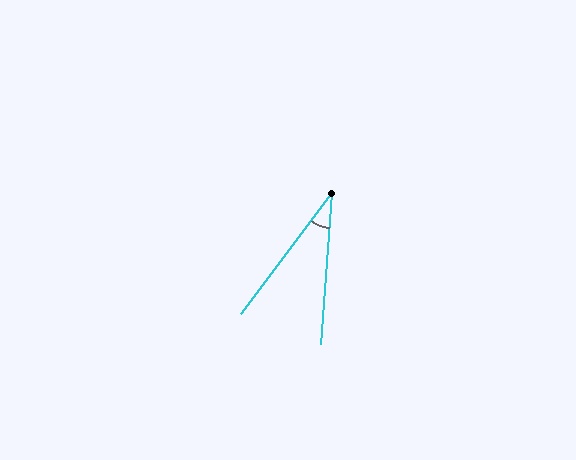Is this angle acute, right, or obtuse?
It is acute.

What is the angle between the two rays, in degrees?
Approximately 33 degrees.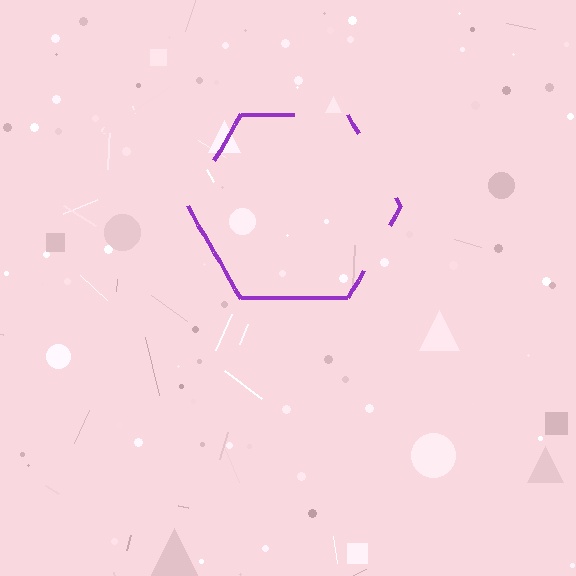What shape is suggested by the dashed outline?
The dashed outline suggests a hexagon.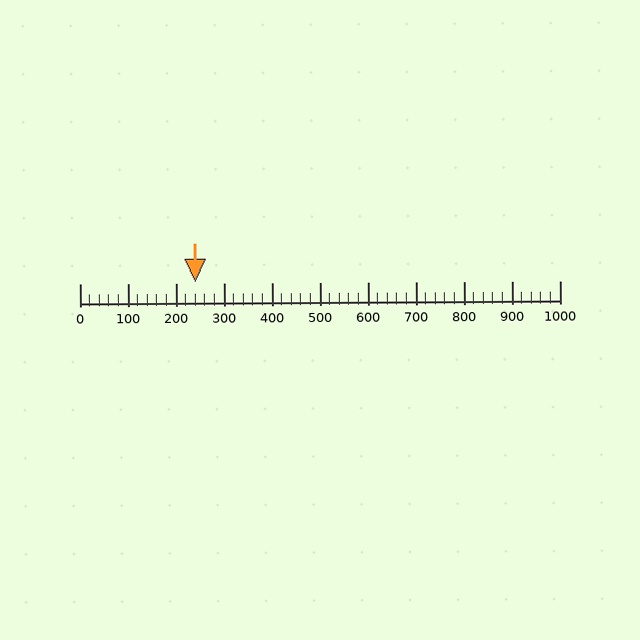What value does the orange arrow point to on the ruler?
The orange arrow points to approximately 240.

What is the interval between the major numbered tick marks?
The major tick marks are spaced 100 units apart.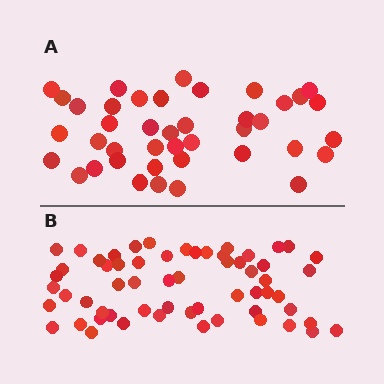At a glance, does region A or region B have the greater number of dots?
Region B (the bottom region) has more dots.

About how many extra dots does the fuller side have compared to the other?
Region B has approximately 20 more dots than region A.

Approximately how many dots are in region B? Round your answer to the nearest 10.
About 60 dots.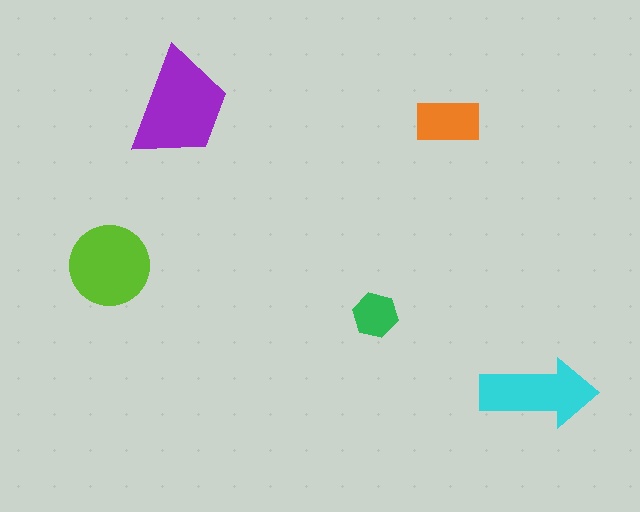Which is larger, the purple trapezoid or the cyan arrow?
The purple trapezoid.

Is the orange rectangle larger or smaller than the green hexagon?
Larger.